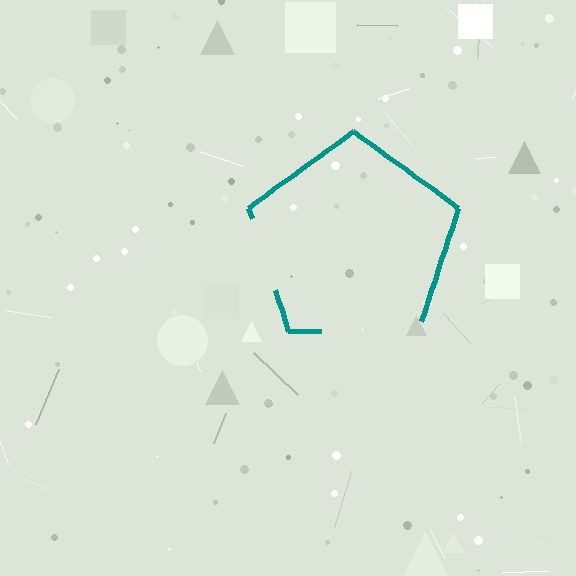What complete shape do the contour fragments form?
The contour fragments form a pentagon.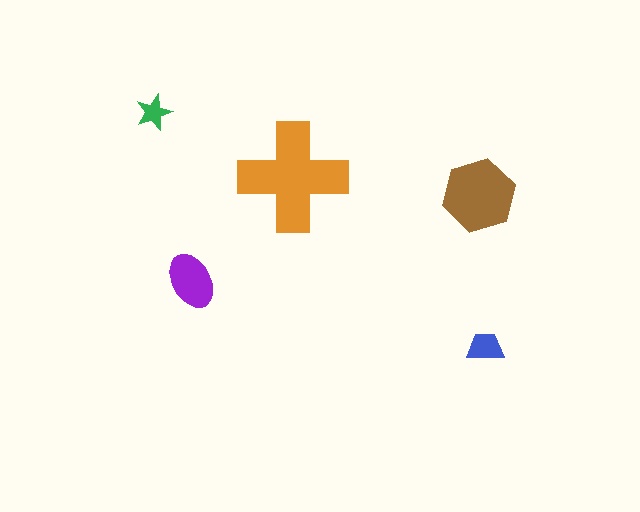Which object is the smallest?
The green star.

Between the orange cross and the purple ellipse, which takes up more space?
The orange cross.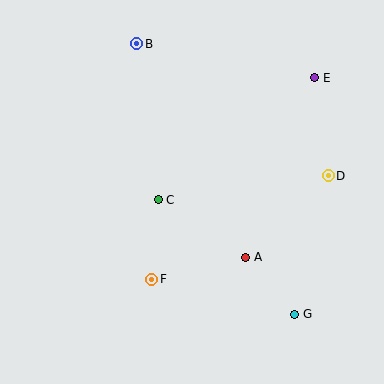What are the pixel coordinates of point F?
Point F is at (152, 279).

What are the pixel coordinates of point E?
Point E is at (315, 78).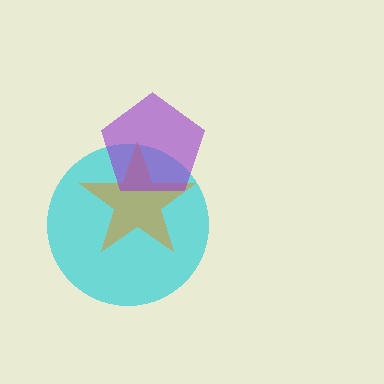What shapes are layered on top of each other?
The layered shapes are: a cyan circle, an orange star, a purple pentagon.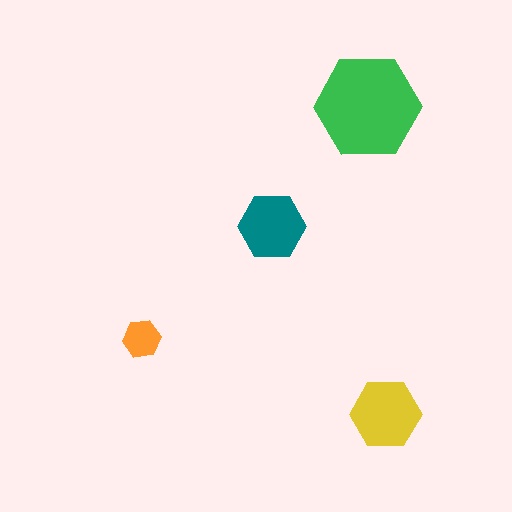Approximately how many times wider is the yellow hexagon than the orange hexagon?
About 2 times wider.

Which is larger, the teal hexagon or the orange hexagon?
The teal one.